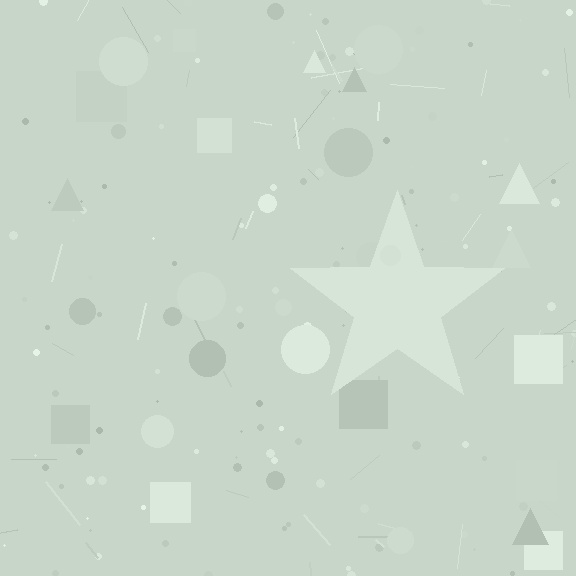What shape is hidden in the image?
A star is hidden in the image.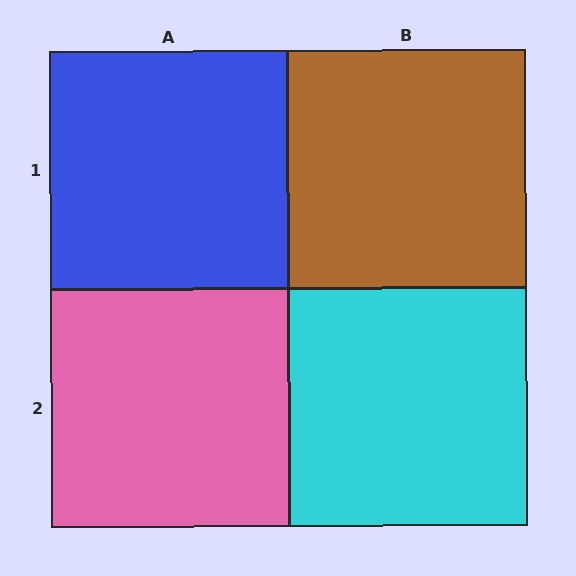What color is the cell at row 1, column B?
Brown.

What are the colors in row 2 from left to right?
Pink, cyan.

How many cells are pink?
1 cell is pink.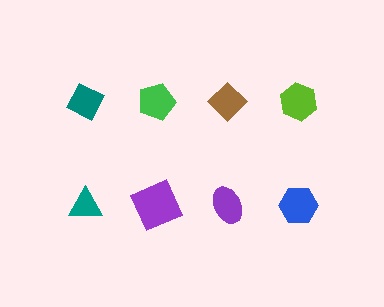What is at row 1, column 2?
A green pentagon.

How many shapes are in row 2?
4 shapes.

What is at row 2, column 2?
A purple square.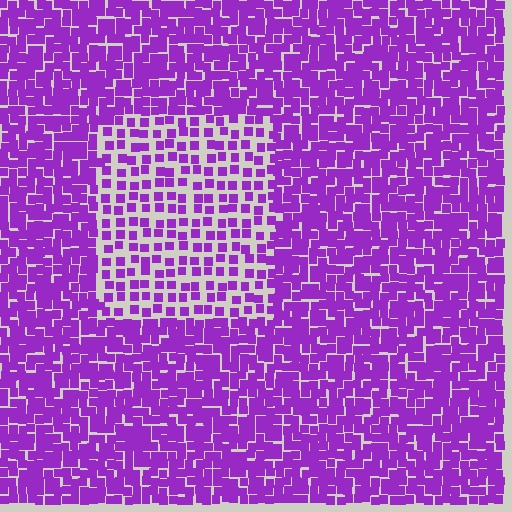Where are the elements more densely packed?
The elements are more densely packed outside the rectangle boundary.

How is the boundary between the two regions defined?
The boundary is defined by a change in element density (approximately 2.1x ratio). All elements are the same color, size, and shape.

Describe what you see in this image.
The image contains small purple elements arranged at two different densities. A rectangle-shaped region is visible where the elements are less densely packed than the surrounding area.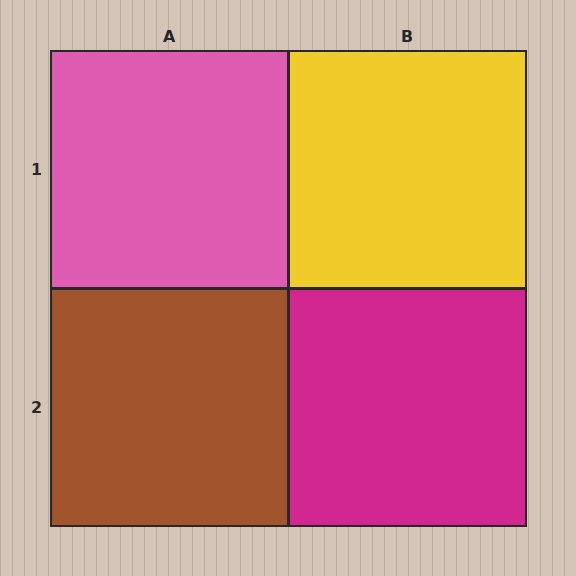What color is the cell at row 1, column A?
Pink.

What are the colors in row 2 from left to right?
Brown, magenta.